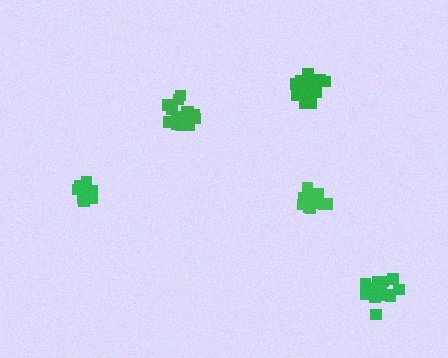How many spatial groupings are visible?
There are 5 spatial groupings.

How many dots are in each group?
Group 1: 13 dots, Group 2: 17 dots, Group 3: 17 dots, Group 4: 11 dots, Group 5: 17 dots (75 total).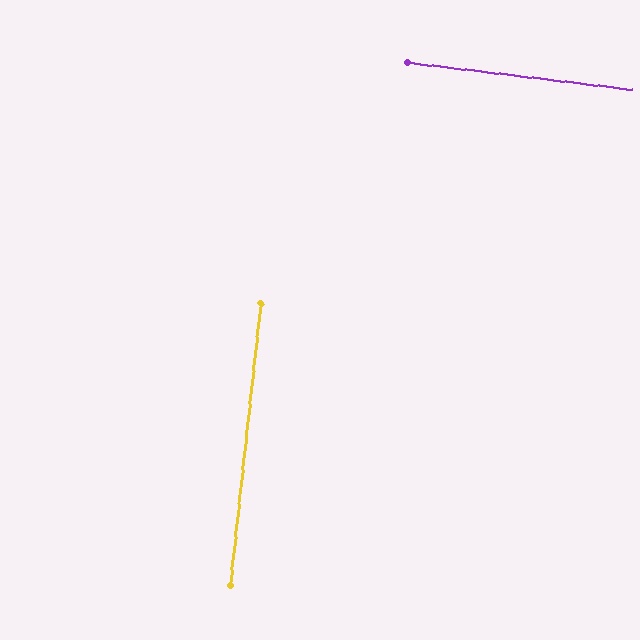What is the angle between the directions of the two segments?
Approximately 89 degrees.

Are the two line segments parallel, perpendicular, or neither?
Perpendicular — they meet at approximately 89°.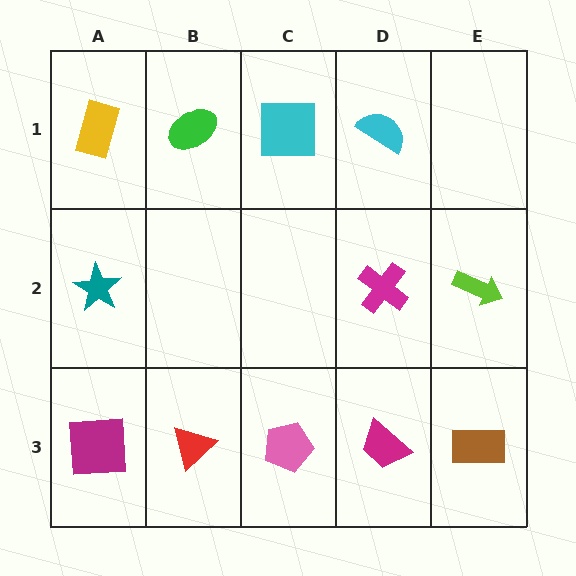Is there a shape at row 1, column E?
No, that cell is empty.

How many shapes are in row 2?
3 shapes.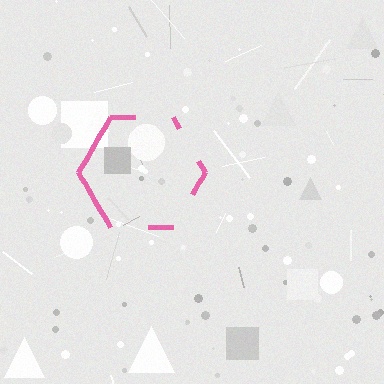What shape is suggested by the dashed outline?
The dashed outline suggests a hexagon.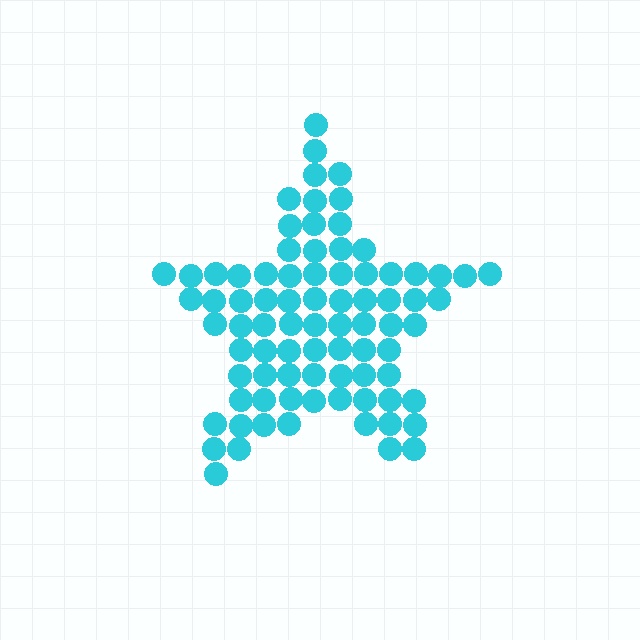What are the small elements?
The small elements are circles.